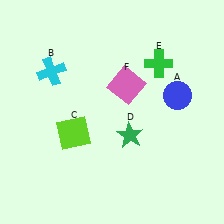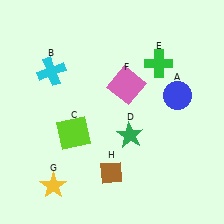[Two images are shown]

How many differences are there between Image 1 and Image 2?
There are 2 differences between the two images.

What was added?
A yellow star (G), a brown diamond (H) were added in Image 2.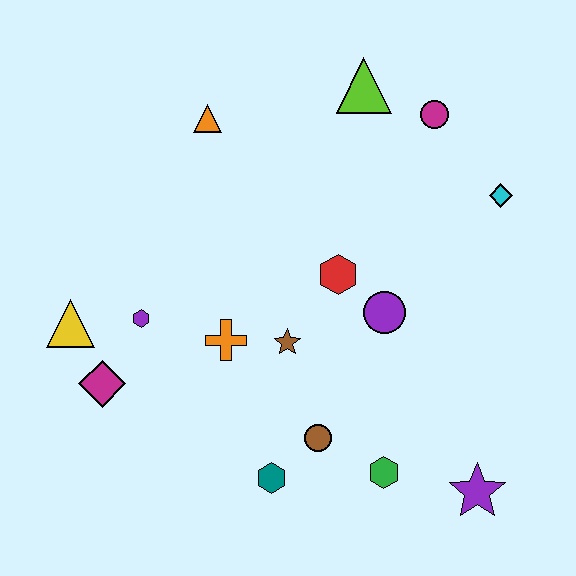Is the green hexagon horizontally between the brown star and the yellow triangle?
No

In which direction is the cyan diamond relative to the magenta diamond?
The cyan diamond is to the right of the magenta diamond.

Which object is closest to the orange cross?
The brown star is closest to the orange cross.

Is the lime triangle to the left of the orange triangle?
No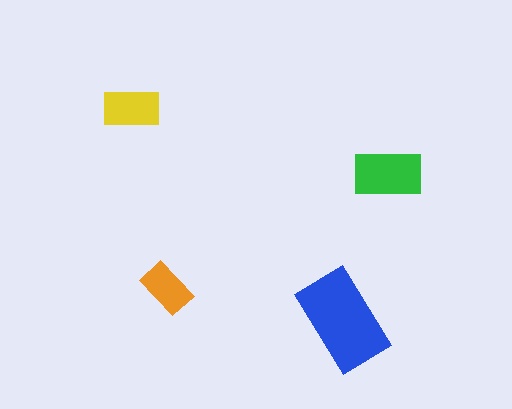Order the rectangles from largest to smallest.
the blue one, the green one, the yellow one, the orange one.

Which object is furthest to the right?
The green rectangle is rightmost.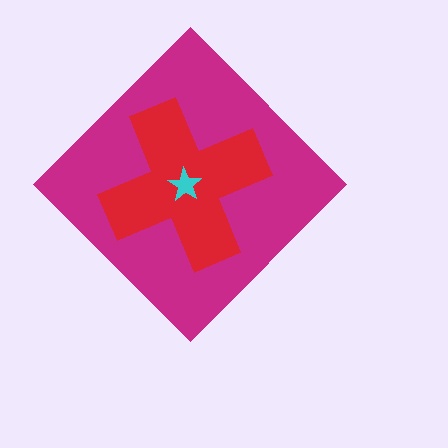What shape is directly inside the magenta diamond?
The red cross.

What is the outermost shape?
The magenta diamond.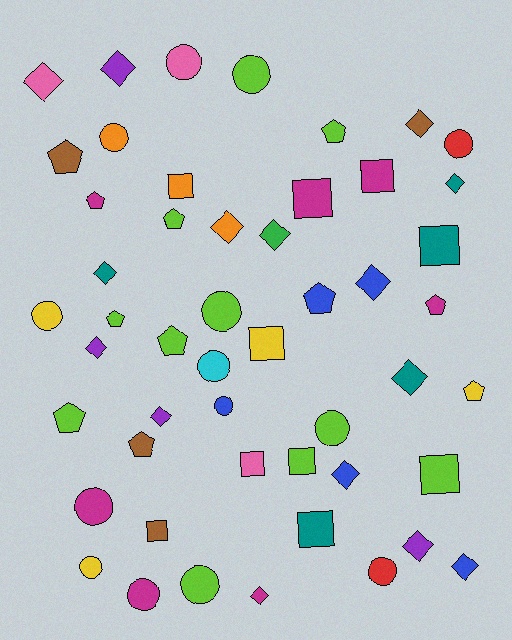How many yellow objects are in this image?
There are 4 yellow objects.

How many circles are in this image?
There are 14 circles.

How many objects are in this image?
There are 50 objects.